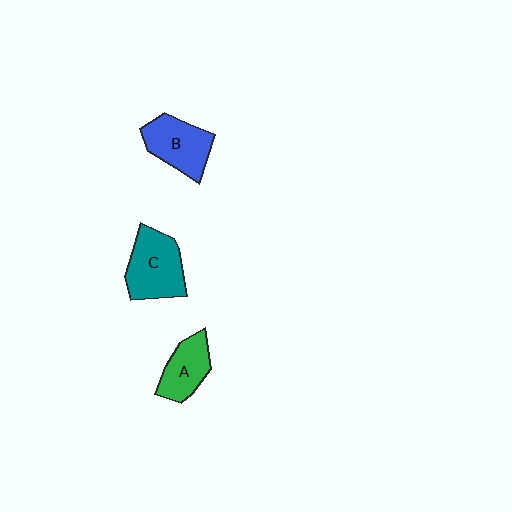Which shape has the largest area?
Shape C (teal).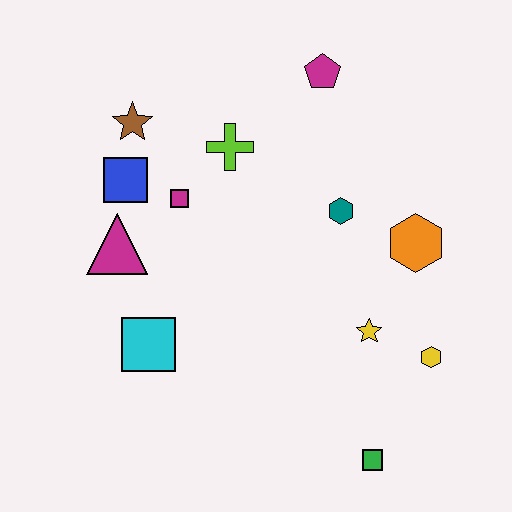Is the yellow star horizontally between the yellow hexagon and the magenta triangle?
Yes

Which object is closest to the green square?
The yellow hexagon is closest to the green square.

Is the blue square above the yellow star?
Yes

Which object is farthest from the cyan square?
The magenta pentagon is farthest from the cyan square.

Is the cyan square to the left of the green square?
Yes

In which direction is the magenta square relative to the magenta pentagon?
The magenta square is to the left of the magenta pentagon.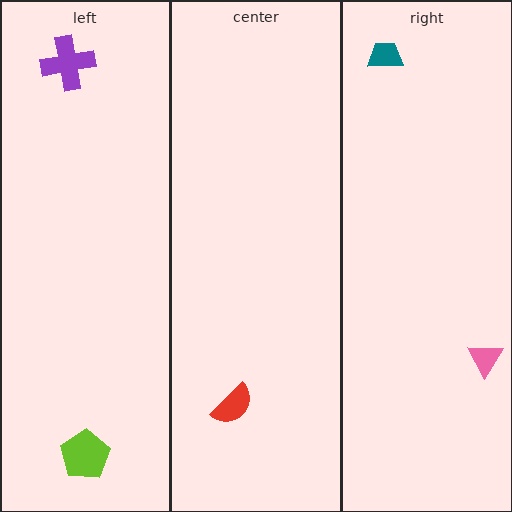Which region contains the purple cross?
The left region.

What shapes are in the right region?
The pink triangle, the teal trapezoid.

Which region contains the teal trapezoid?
The right region.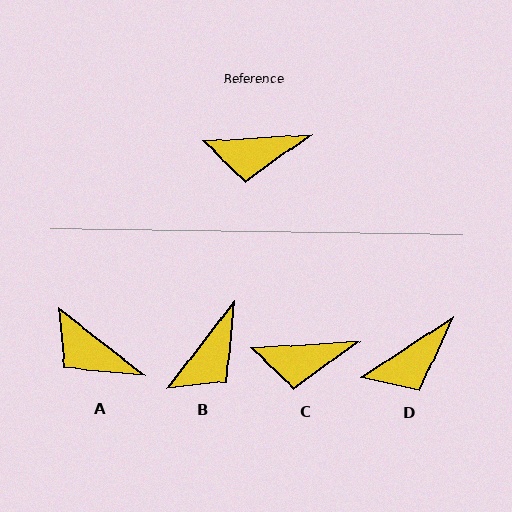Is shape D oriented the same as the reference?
No, it is off by about 30 degrees.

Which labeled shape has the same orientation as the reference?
C.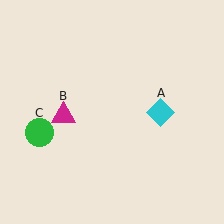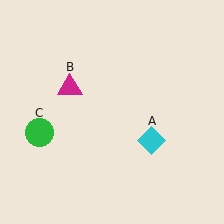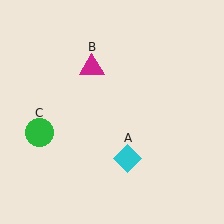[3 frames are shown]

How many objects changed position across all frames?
2 objects changed position: cyan diamond (object A), magenta triangle (object B).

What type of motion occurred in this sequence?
The cyan diamond (object A), magenta triangle (object B) rotated clockwise around the center of the scene.